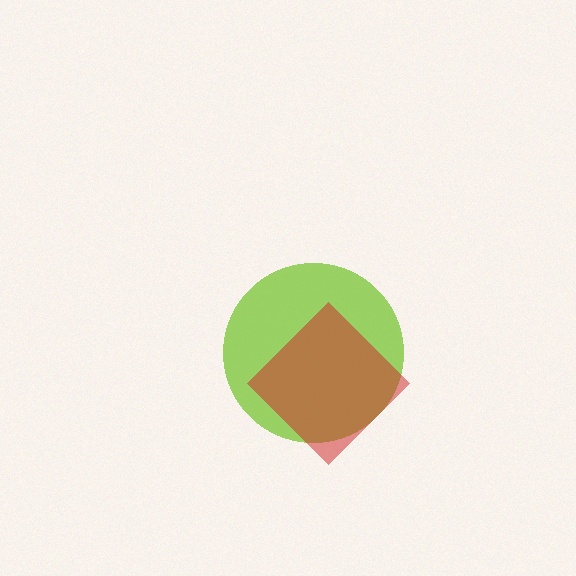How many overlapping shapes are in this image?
There are 2 overlapping shapes in the image.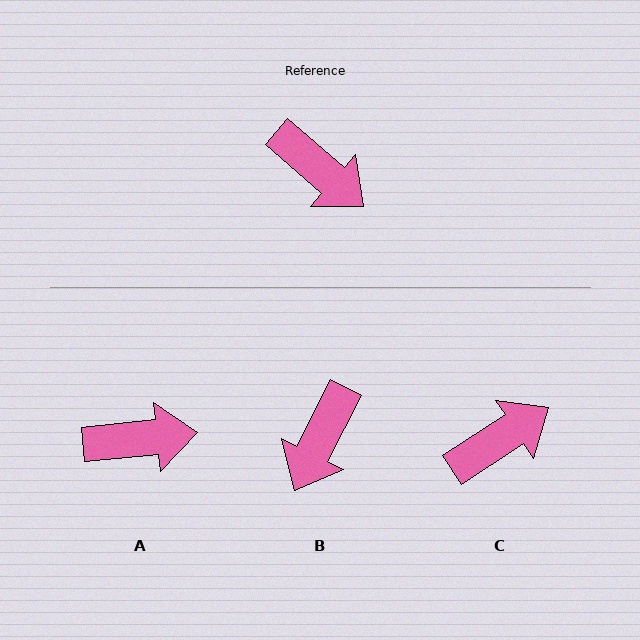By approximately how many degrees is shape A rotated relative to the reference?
Approximately 47 degrees counter-clockwise.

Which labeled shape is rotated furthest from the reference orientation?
B, about 76 degrees away.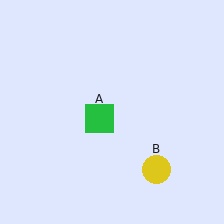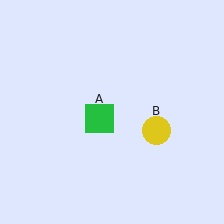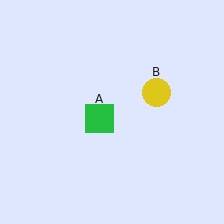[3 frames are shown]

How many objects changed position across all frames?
1 object changed position: yellow circle (object B).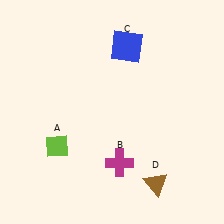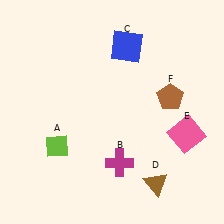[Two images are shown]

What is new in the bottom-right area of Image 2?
A pink square (E) was added in the bottom-right area of Image 2.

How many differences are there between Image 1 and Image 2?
There are 2 differences between the two images.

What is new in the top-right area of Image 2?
A brown pentagon (F) was added in the top-right area of Image 2.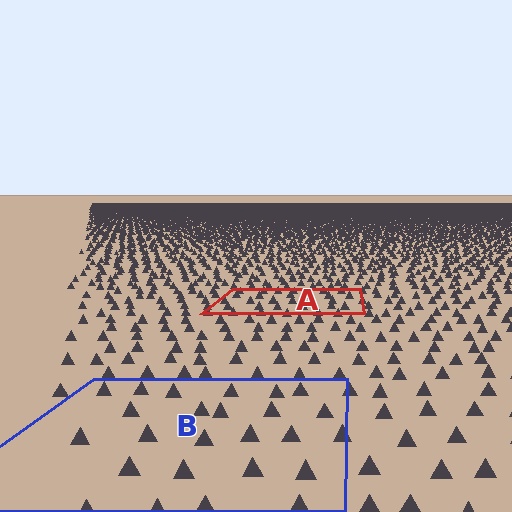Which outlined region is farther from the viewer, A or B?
Region A is farther from the viewer — the texture elements inside it appear smaller and more densely packed.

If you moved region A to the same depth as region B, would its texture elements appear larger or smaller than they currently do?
They would appear larger. At a closer depth, the same texture elements are projected at a bigger on-screen size.